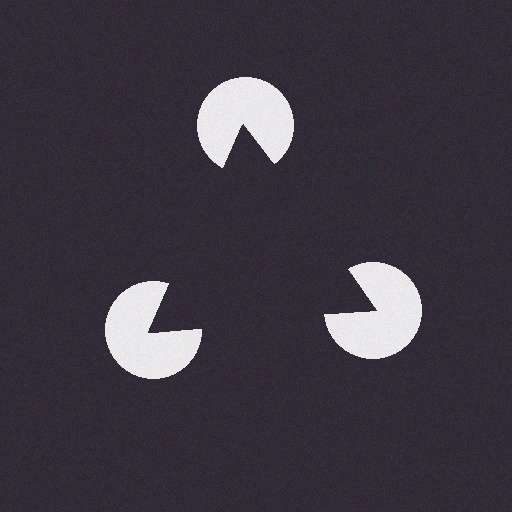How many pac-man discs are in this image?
There are 3 — one at each vertex of the illusory triangle.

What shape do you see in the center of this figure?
An illusory triangle — its edges are inferred from the aligned wedge cuts in the pac-man discs, not physically drawn.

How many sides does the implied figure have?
3 sides.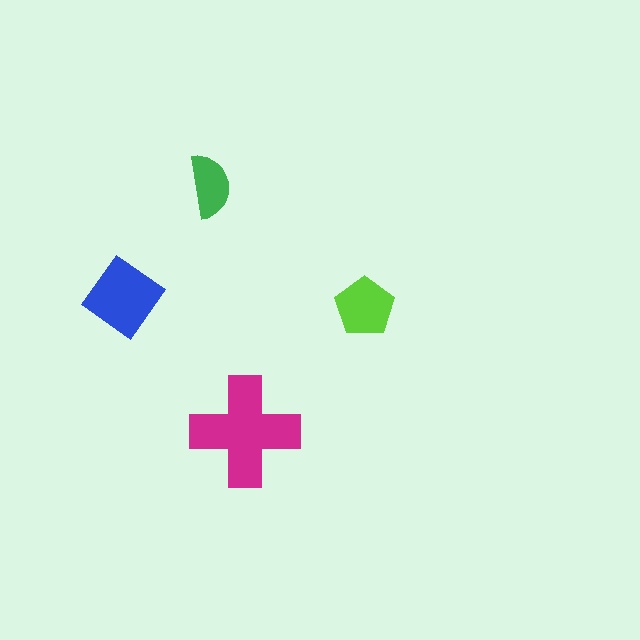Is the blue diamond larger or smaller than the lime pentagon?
Larger.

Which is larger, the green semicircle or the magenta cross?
The magenta cross.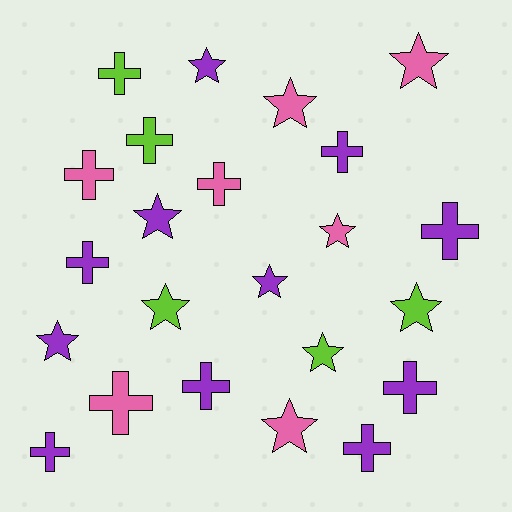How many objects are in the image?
There are 23 objects.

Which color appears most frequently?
Purple, with 11 objects.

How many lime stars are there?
There are 3 lime stars.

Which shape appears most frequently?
Cross, with 12 objects.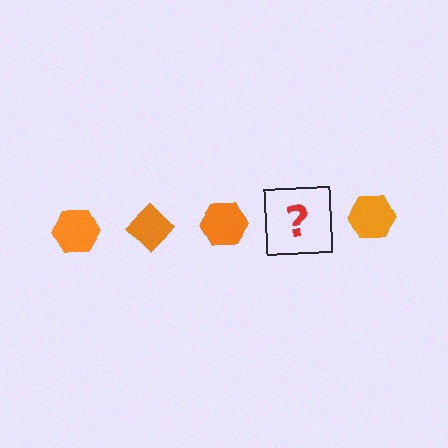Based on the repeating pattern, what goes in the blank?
The blank should be an orange diamond.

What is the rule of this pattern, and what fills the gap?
The rule is that the pattern cycles through hexagon, diamond shapes in orange. The gap should be filled with an orange diamond.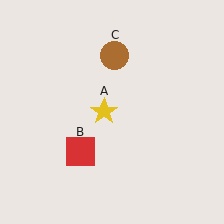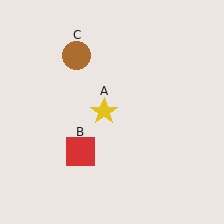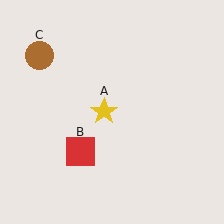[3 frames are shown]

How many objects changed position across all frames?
1 object changed position: brown circle (object C).